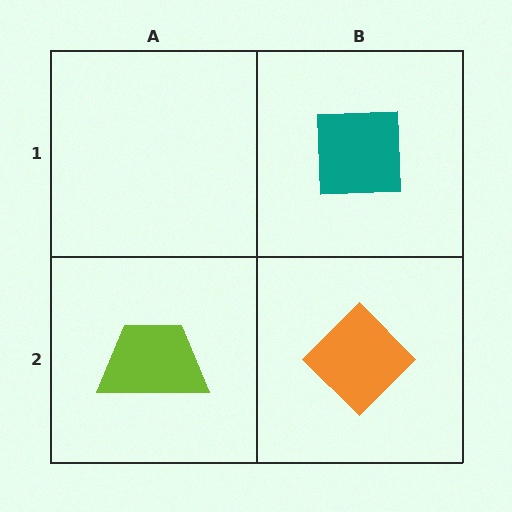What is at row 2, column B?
An orange diamond.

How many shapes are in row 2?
2 shapes.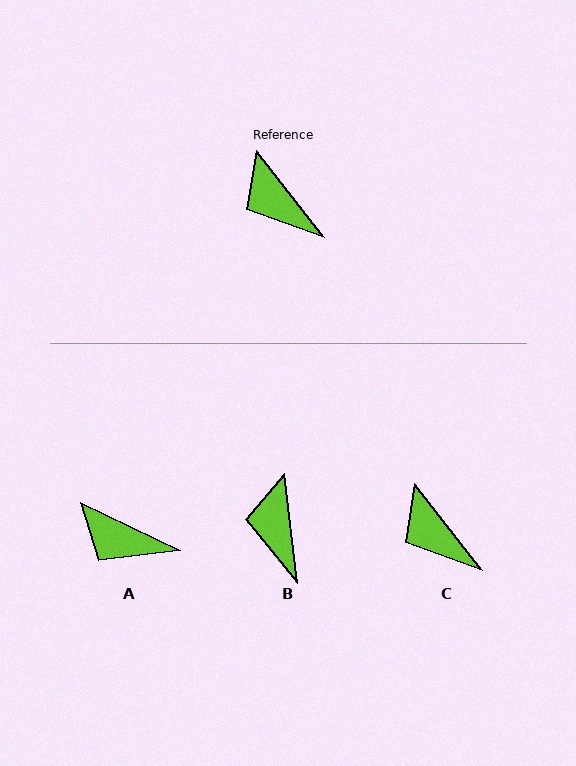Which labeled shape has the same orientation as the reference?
C.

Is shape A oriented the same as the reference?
No, it is off by about 27 degrees.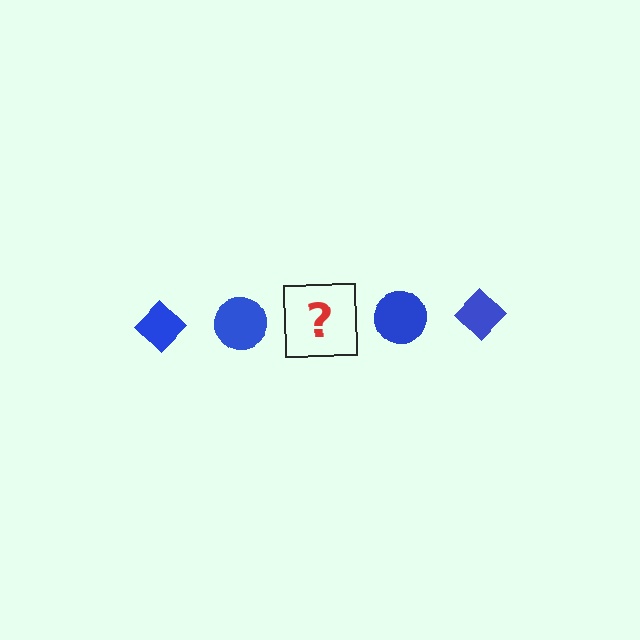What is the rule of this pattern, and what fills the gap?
The rule is that the pattern cycles through diamond, circle shapes in blue. The gap should be filled with a blue diamond.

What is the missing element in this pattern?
The missing element is a blue diamond.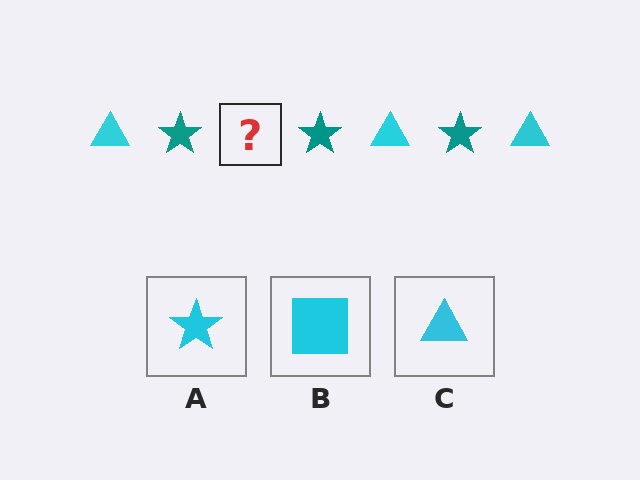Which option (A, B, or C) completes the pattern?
C.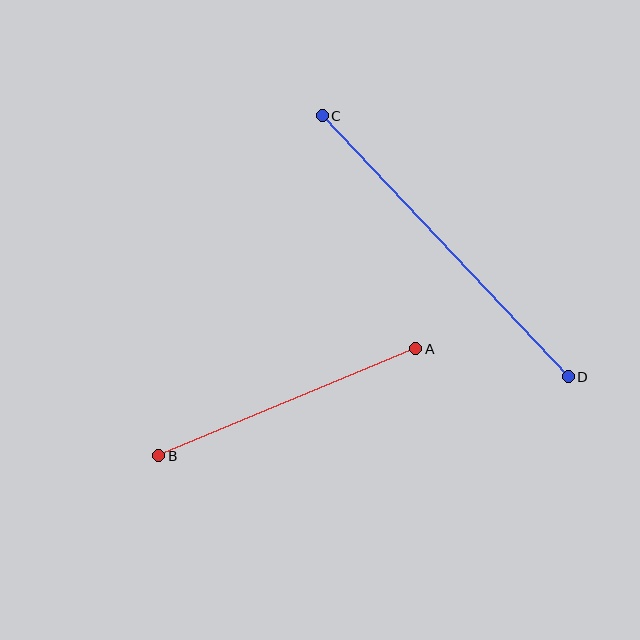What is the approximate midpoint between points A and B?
The midpoint is at approximately (287, 402) pixels.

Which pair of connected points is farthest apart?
Points C and D are farthest apart.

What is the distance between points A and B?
The distance is approximately 278 pixels.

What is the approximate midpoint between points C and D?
The midpoint is at approximately (445, 246) pixels.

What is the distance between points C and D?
The distance is approximately 359 pixels.